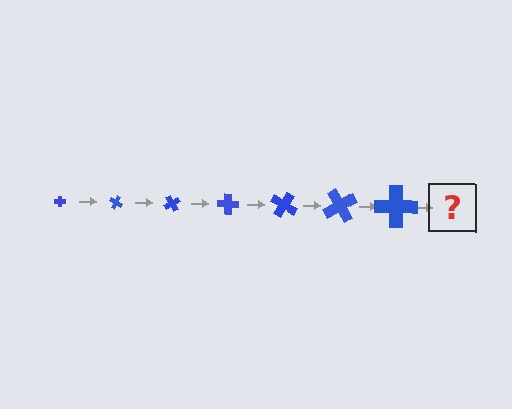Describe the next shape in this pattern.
It should be a cross, larger than the previous one and rotated 210 degrees from the start.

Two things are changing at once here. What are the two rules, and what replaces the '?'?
The two rules are that the cross grows larger each step and it rotates 30 degrees each step. The '?' should be a cross, larger than the previous one and rotated 210 degrees from the start.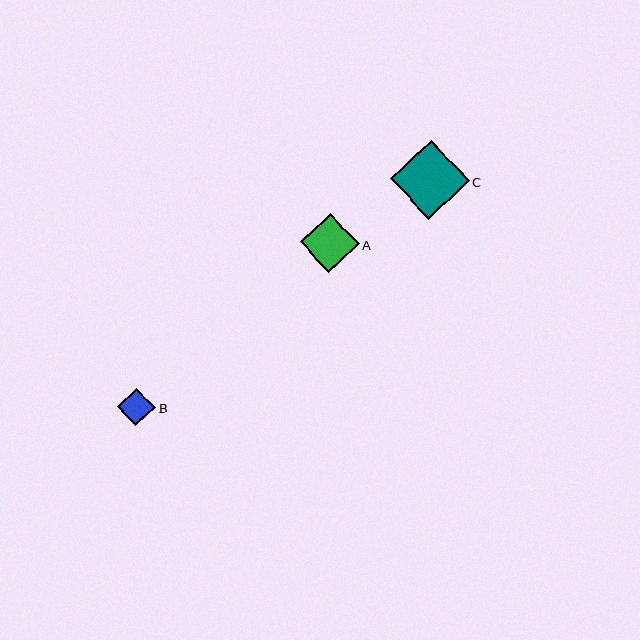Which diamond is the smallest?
Diamond B is the smallest with a size of approximately 38 pixels.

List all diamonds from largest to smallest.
From largest to smallest: C, A, B.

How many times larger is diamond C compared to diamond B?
Diamond C is approximately 2.1 times the size of diamond B.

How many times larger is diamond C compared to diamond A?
Diamond C is approximately 1.3 times the size of diamond A.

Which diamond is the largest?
Diamond C is the largest with a size of approximately 79 pixels.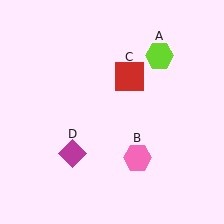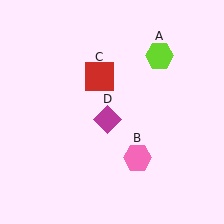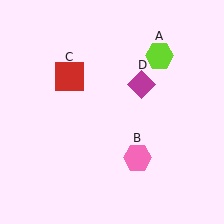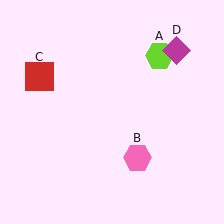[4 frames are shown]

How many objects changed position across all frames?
2 objects changed position: red square (object C), magenta diamond (object D).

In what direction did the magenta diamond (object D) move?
The magenta diamond (object D) moved up and to the right.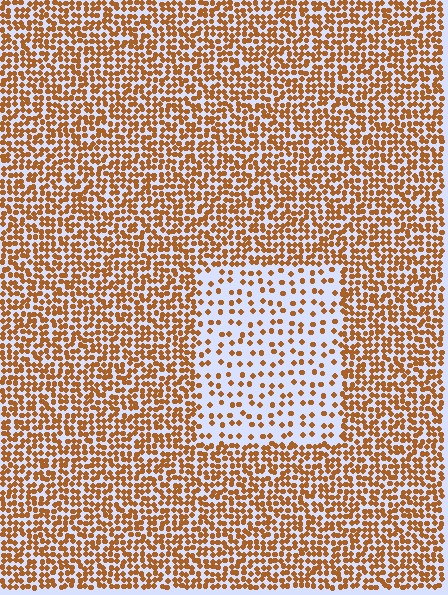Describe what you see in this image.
The image contains small brown elements arranged at two different densities. A rectangle-shaped region is visible where the elements are less densely packed than the surrounding area.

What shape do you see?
I see a rectangle.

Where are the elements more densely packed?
The elements are more densely packed outside the rectangle boundary.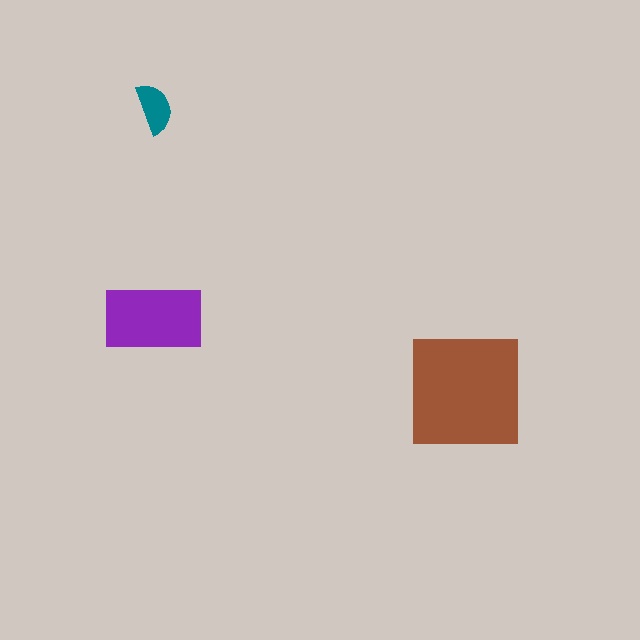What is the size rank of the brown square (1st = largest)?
1st.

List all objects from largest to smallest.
The brown square, the purple rectangle, the teal semicircle.